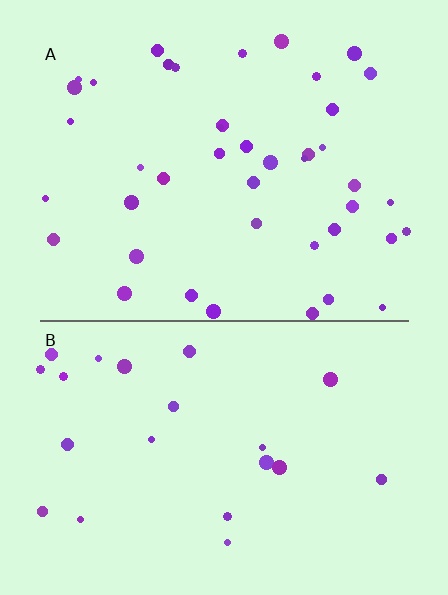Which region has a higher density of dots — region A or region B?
A (the top).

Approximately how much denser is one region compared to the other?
Approximately 1.9× — region A over region B.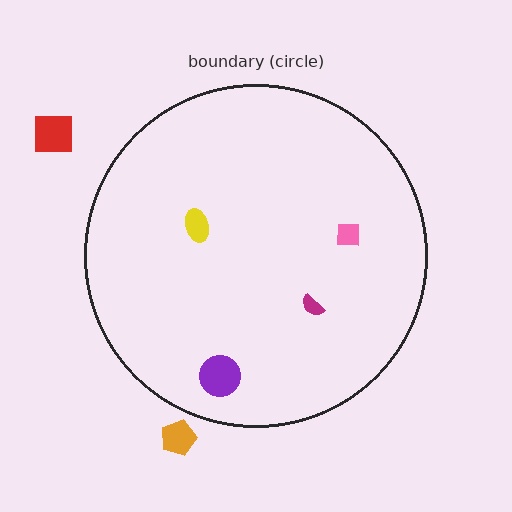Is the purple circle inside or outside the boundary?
Inside.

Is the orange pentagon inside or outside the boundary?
Outside.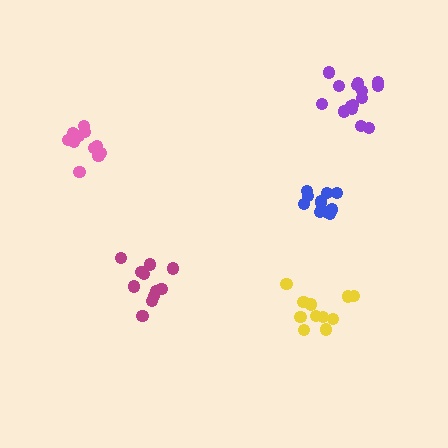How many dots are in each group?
Group 1: 11 dots, Group 2: 11 dots, Group 3: 11 dots, Group 4: 11 dots, Group 5: 15 dots (59 total).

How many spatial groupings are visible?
There are 5 spatial groupings.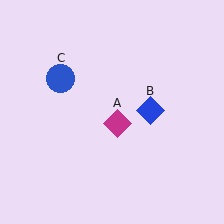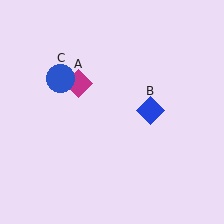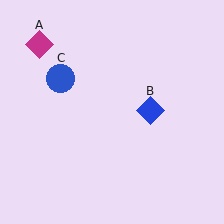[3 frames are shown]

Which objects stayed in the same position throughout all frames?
Blue diamond (object B) and blue circle (object C) remained stationary.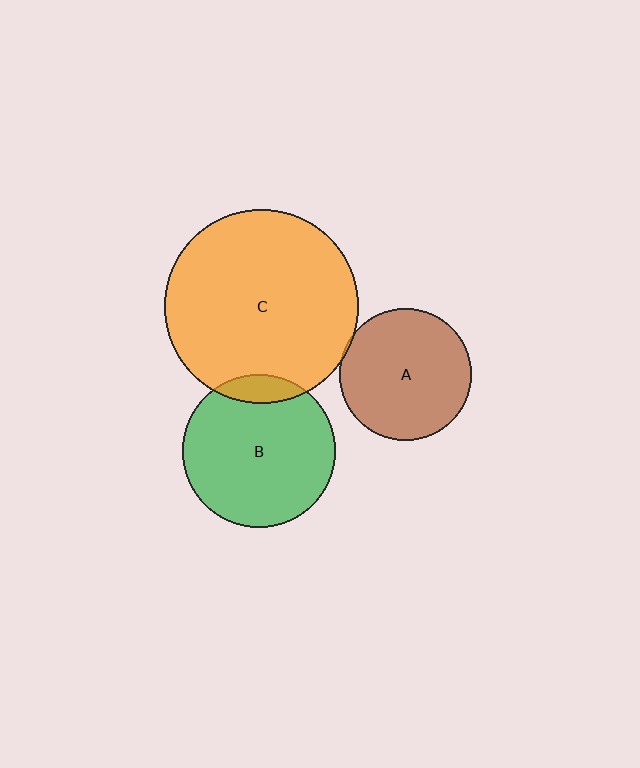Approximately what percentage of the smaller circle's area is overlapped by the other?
Approximately 5%.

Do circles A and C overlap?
Yes.